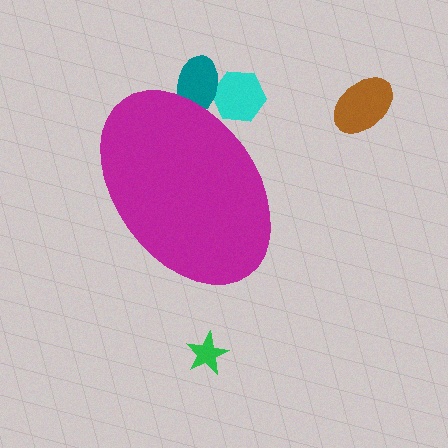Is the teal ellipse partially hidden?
Yes, the teal ellipse is partially hidden behind the magenta ellipse.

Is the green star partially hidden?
No, the green star is fully visible.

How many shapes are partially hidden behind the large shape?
2 shapes are partially hidden.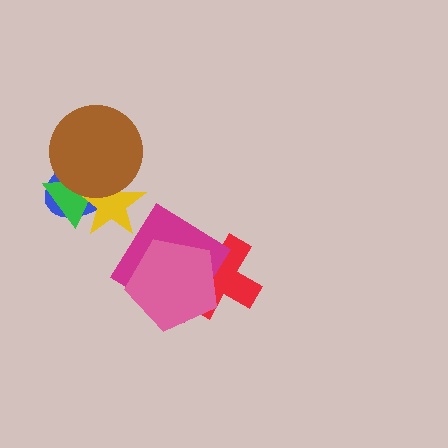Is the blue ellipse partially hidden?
Yes, it is partially covered by another shape.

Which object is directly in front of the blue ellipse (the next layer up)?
The green triangle is directly in front of the blue ellipse.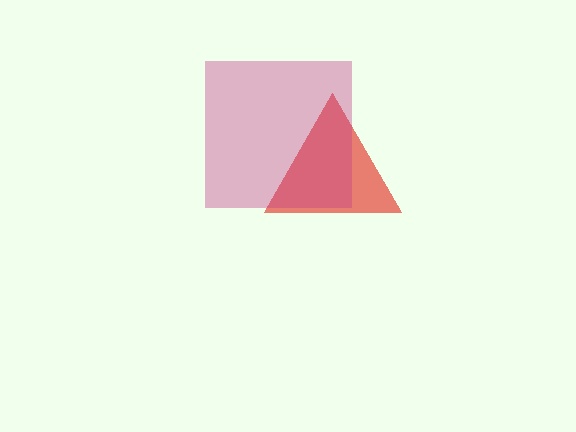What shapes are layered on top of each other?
The layered shapes are: a red triangle, a magenta square.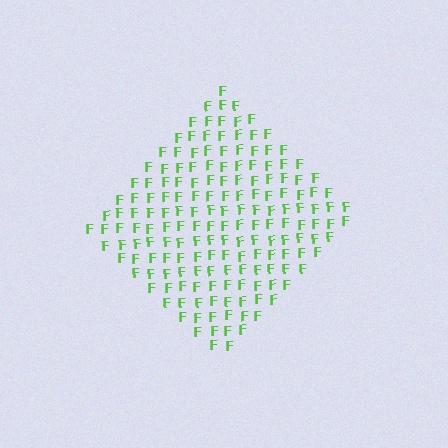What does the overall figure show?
The overall figure shows a diamond.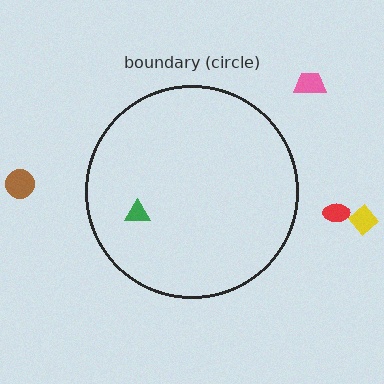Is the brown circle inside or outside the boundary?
Outside.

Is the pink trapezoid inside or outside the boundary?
Outside.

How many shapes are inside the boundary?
1 inside, 4 outside.